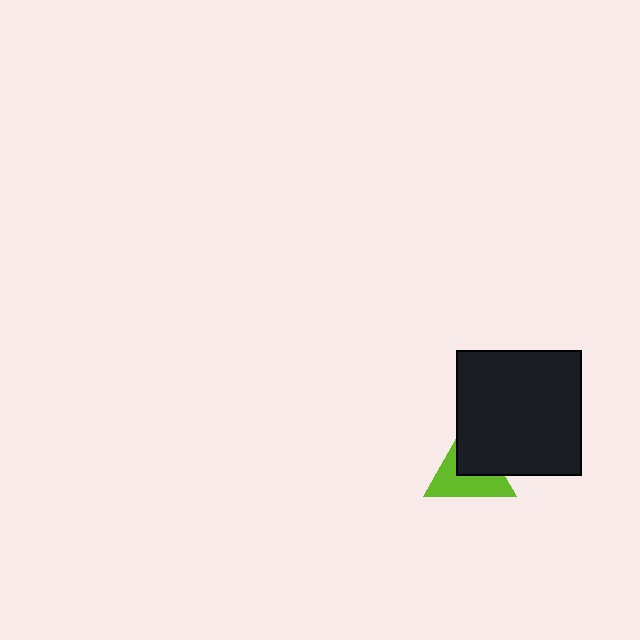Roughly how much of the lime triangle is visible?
About half of it is visible (roughly 55%).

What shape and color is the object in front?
The object in front is a black square.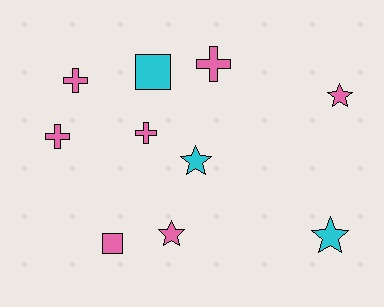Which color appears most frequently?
Pink, with 7 objects.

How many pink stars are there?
There are 2 pink stars.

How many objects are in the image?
There are 10 objects.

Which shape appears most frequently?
Cross, with 4 objects.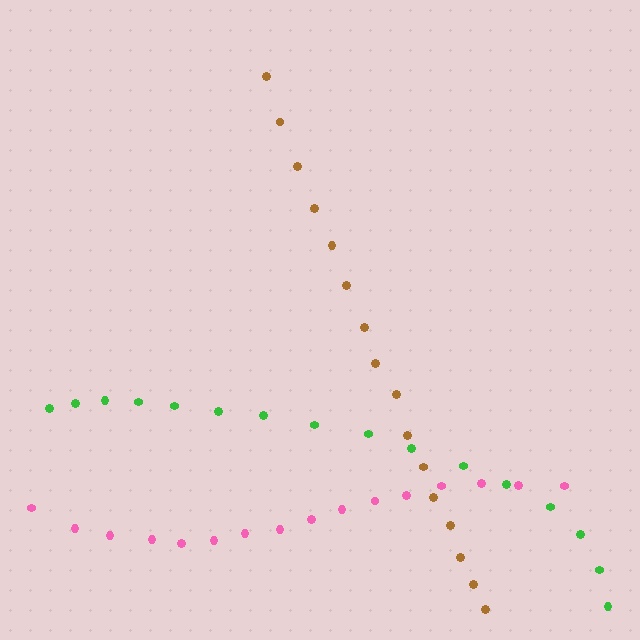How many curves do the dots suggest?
There are 3 distinct paths.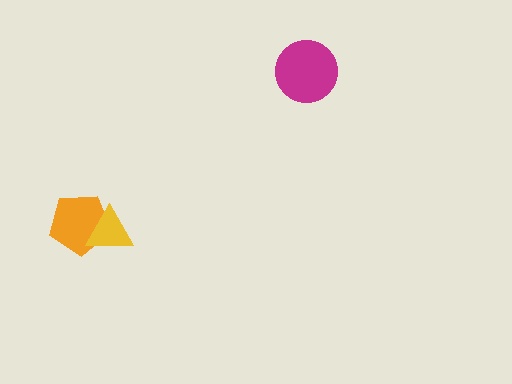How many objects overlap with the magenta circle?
0 objects overlap with the magenta circle.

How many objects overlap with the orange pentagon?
1 object overlaps with the orange pentagon.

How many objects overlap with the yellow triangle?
1 object overlaps with the yellow triangle.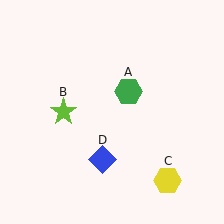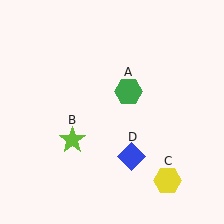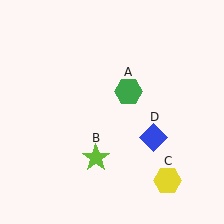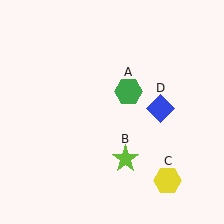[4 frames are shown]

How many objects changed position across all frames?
2 objects changed position: lime star (object B), blue diamond (object D).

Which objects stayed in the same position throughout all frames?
Green hexagon (object A) and yellow hexagon (object C) remained stationary.